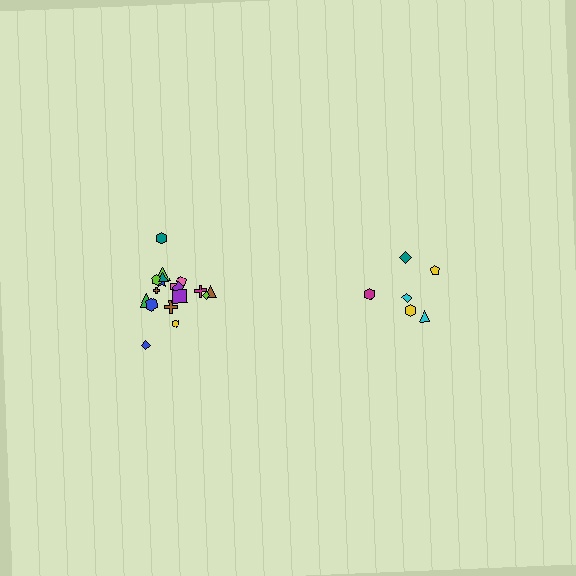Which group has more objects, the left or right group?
The left group.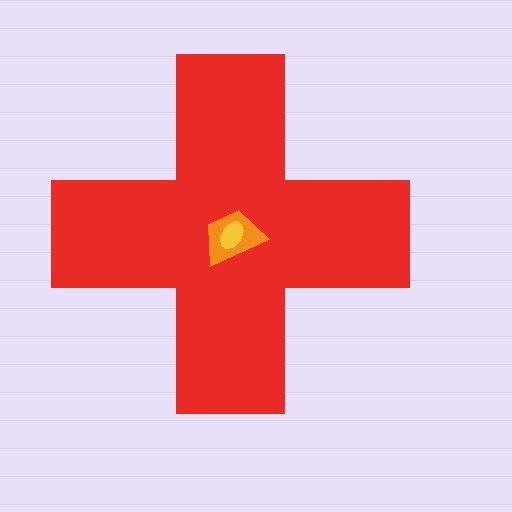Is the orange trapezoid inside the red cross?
Yes.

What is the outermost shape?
The red cross.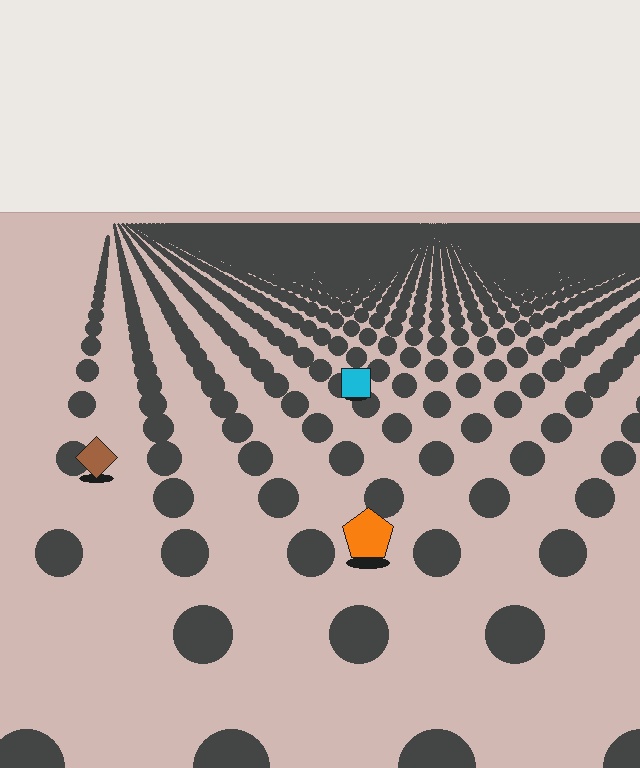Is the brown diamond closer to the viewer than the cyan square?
Yes. The brown diamond is closer — you can tell from the texture gradient: the ground texture is coarser near it.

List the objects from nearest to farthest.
From nearest to farthest: the orange pentagon, the brown diamond, the cyan square.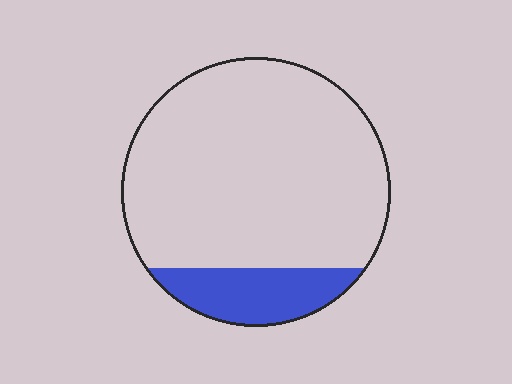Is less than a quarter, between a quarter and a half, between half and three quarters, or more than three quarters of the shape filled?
Less than a quarter.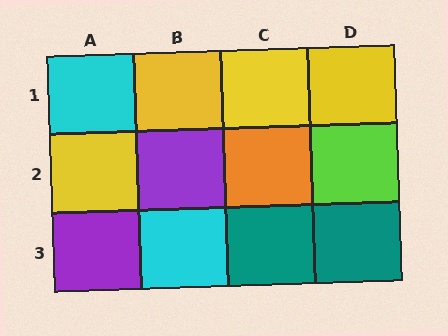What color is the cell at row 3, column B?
Cyan.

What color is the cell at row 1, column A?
Cyan.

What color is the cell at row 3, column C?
Teal.